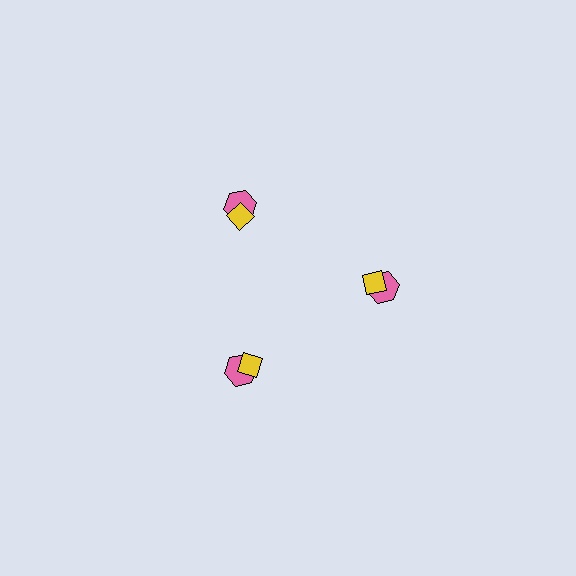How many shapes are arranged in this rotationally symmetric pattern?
There are 6 shapes, arranged in 3 groups of 2.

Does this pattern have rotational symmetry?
Yes, this pattern has 3-fold rotational symmetry. It looks the same after rotating 120 degrees around the center.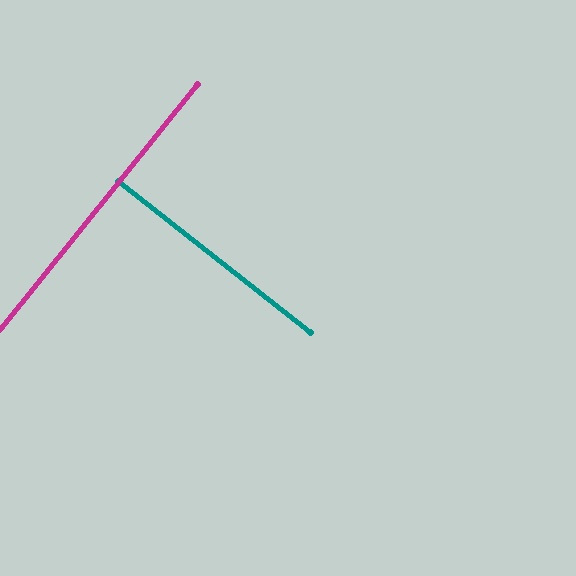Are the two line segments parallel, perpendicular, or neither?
Perpendicular — they meet at approximately 89°.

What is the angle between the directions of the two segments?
Approximately 89 degrees.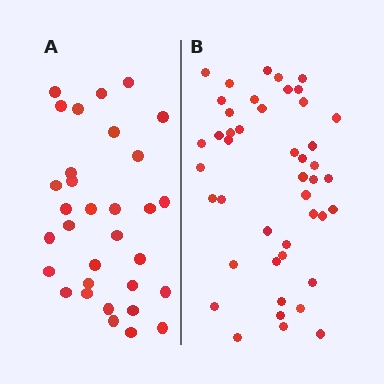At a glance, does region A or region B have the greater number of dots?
Region B (the right region) has more dots.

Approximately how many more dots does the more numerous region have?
Region B has approximately 15 more dots than region A.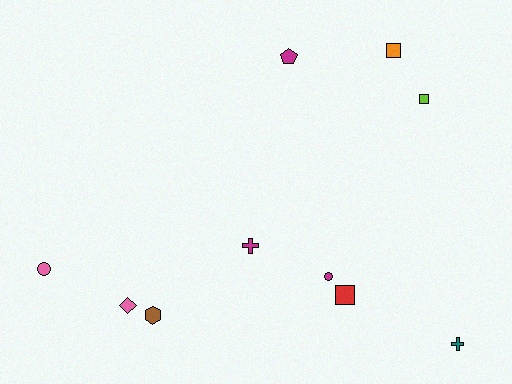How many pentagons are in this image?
There is 1 pentagon.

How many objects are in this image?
There are 10 objects.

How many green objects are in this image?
There are no green objects.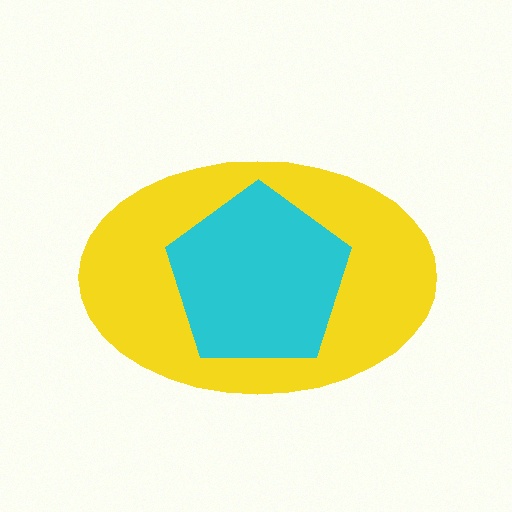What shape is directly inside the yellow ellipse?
The cyan pentagon.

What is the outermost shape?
The yellow ellipse.